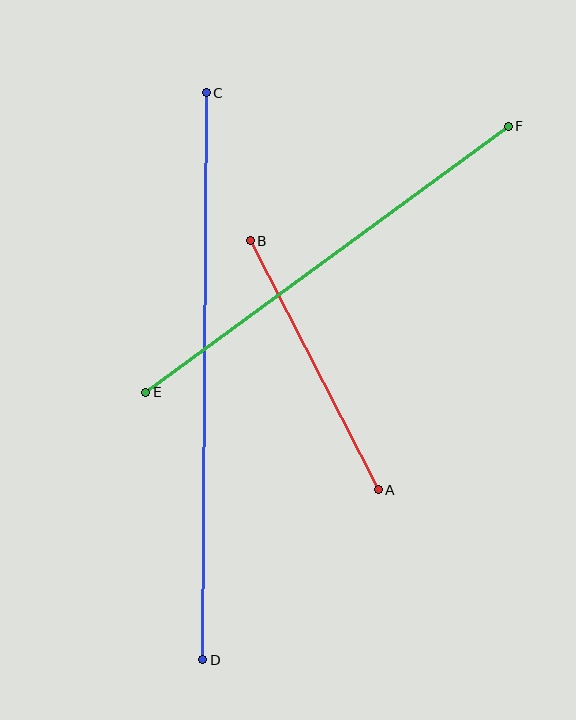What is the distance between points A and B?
The distance is approximately 280 pixels.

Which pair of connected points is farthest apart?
Points C and D are farthest apart.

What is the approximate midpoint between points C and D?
The midpoint is at approximately (204, 376) pixels.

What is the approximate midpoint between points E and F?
The midpoint is at approximately (327, 259) pixels.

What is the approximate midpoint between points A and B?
The midpoint is at approximately (314, 365) pixels.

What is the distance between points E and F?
The distance is approximately 450 pixels.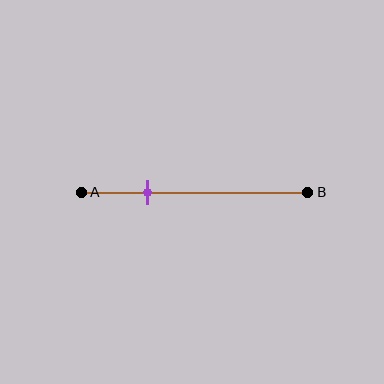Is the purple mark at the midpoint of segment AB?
No, the mark is at about 30% from A, not at the 50% midpoint.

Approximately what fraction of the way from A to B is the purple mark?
The purple mark is approximately 30% of the way from A to B.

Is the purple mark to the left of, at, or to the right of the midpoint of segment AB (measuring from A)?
The purple mark is to the left of the midpoint of segment AB.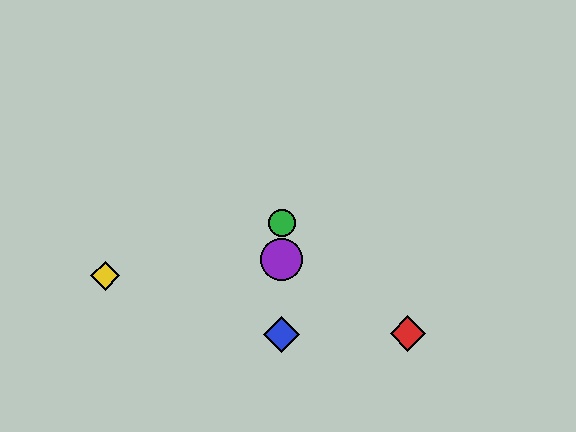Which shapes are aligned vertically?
The blue diamond, the green circle, the purple circle are aligned vertically.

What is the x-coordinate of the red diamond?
The red diamond is at x≈408.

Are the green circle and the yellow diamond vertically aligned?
No, the green circle is at x≈282 and the yellow diamond is at x≈105.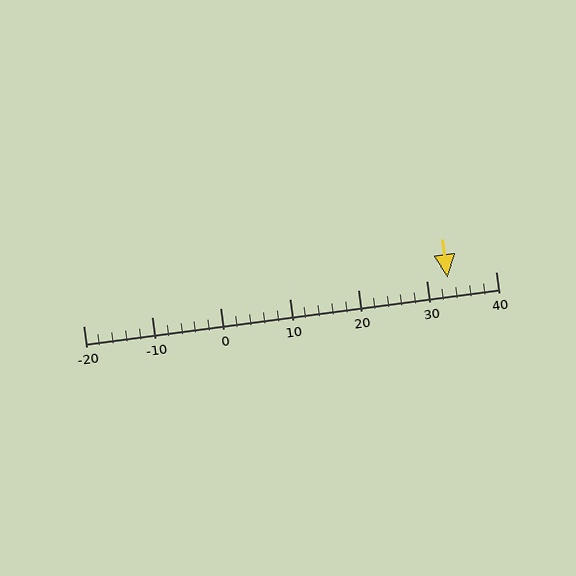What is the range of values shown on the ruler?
The ruler shows values from -20 to 40.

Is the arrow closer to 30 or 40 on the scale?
The arrow is closer to 30.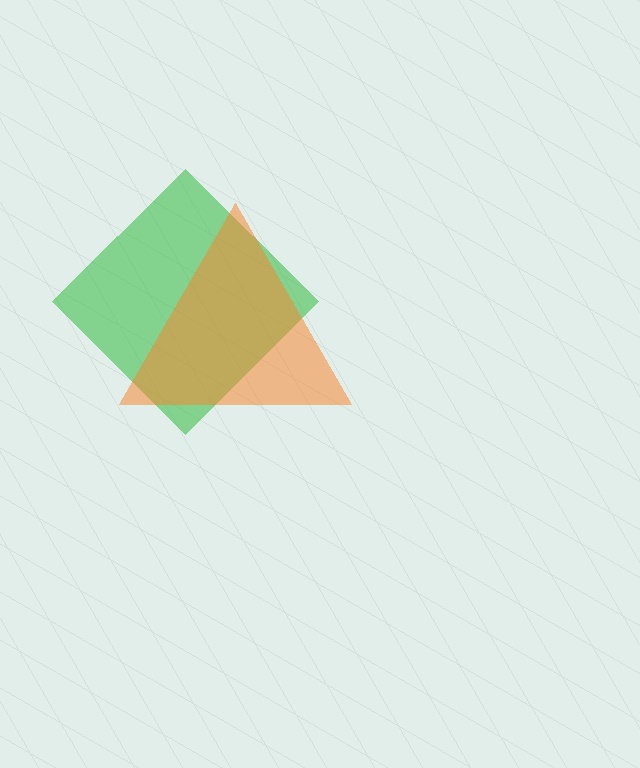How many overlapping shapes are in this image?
There are 2 overlapping shapes in the image.